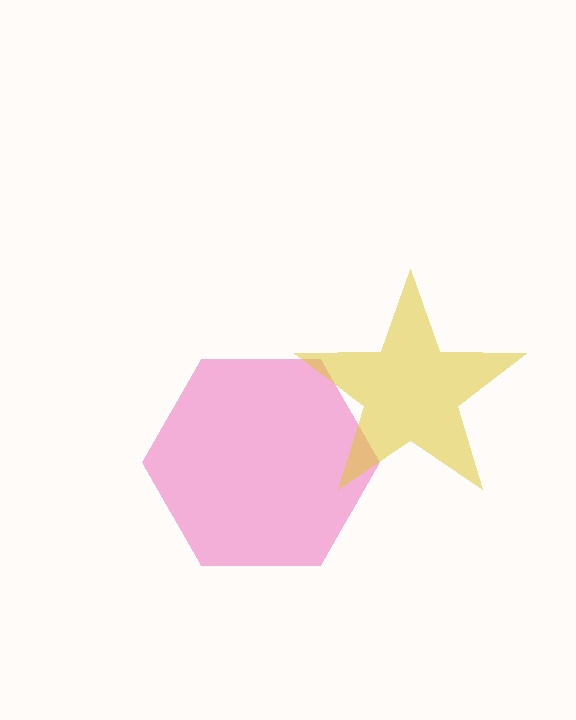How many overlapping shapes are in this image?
There are 2 overlapping shapes in the image.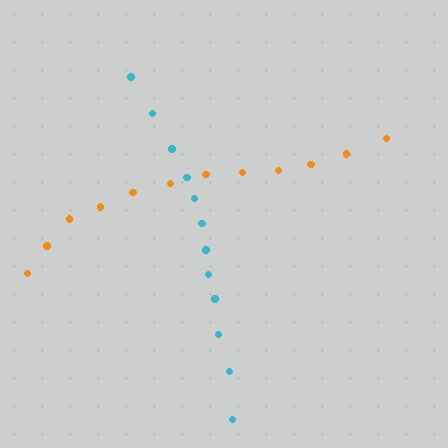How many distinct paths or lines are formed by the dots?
There are 2 distinct paths.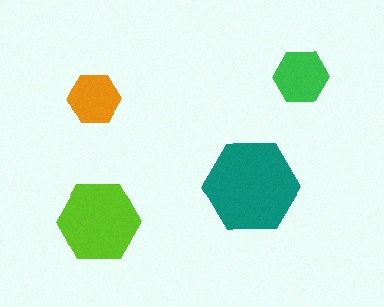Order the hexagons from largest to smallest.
the teal one, the lime one, the green one, the orange one.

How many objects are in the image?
There are 4 objects in the image.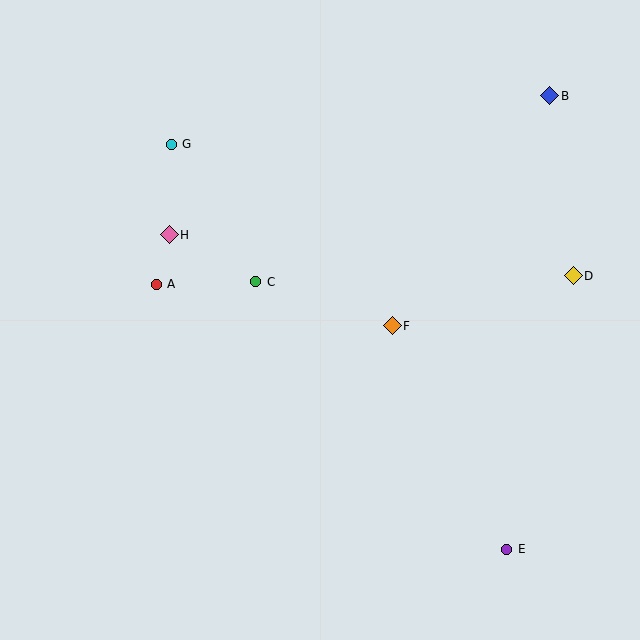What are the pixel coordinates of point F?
Point F is at (392, 326).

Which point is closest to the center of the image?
Point F at (392, 326) is closest to the center.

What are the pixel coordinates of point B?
Point B is at (550, 96).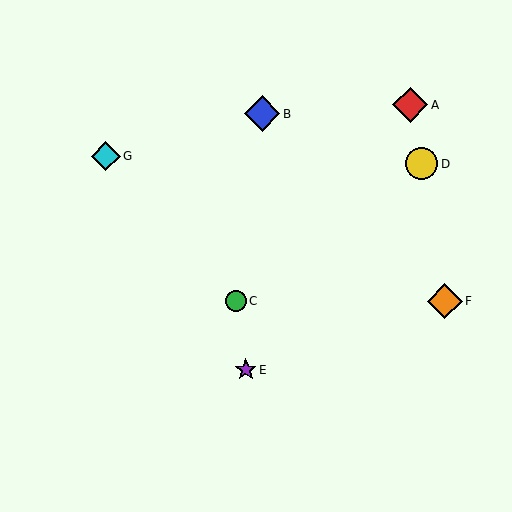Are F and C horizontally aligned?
Yes, both are at y≈301.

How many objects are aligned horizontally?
2 objects (C, F) are aligned horizontally.